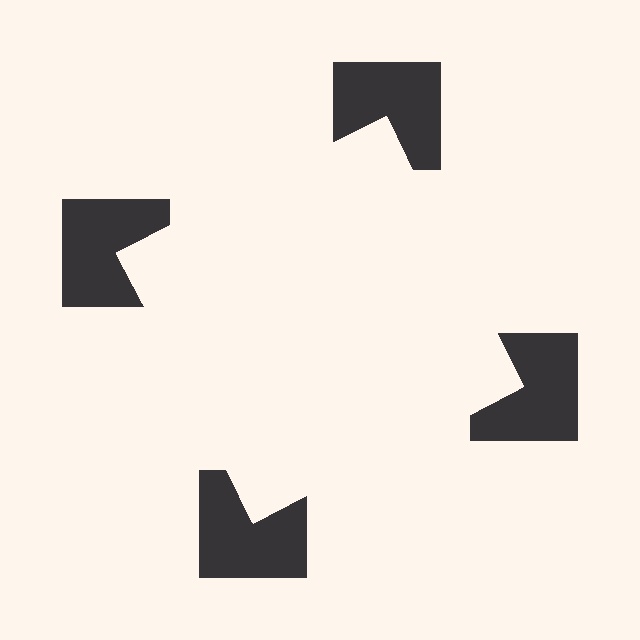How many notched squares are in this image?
There are 4 — one at each vertex of the illusory square.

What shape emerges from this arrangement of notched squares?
An illusory square — its edges are inferred from the aligned wedge cuts in the notched squares, not physically drawn.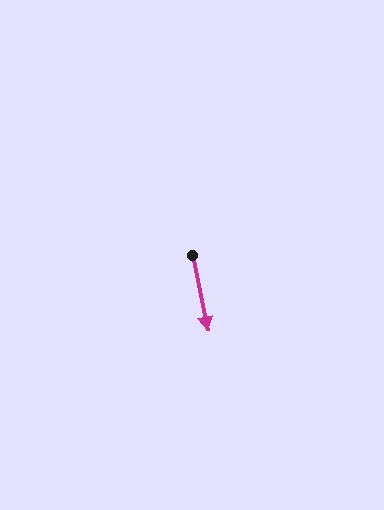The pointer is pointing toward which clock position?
Roughly 6 o'clock.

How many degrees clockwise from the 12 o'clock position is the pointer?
Approximately 168 degrees.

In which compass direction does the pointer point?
South.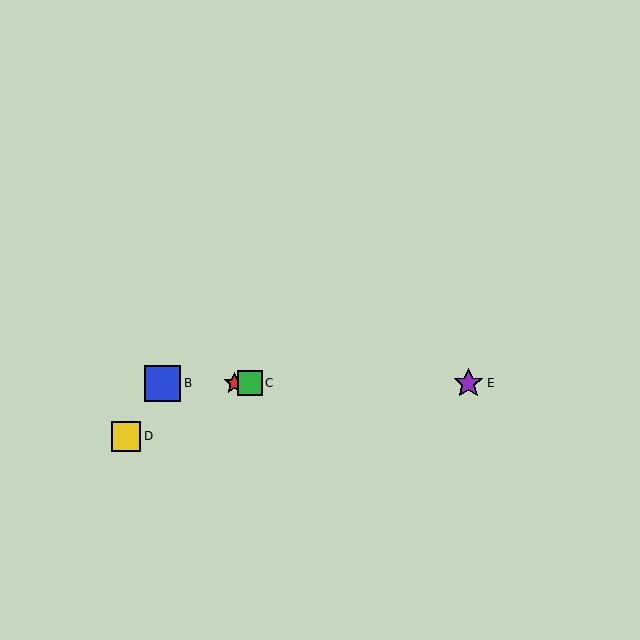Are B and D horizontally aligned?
No, B is at y≈383 and D is at y≈436.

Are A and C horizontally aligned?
Yes, both are at y≈383.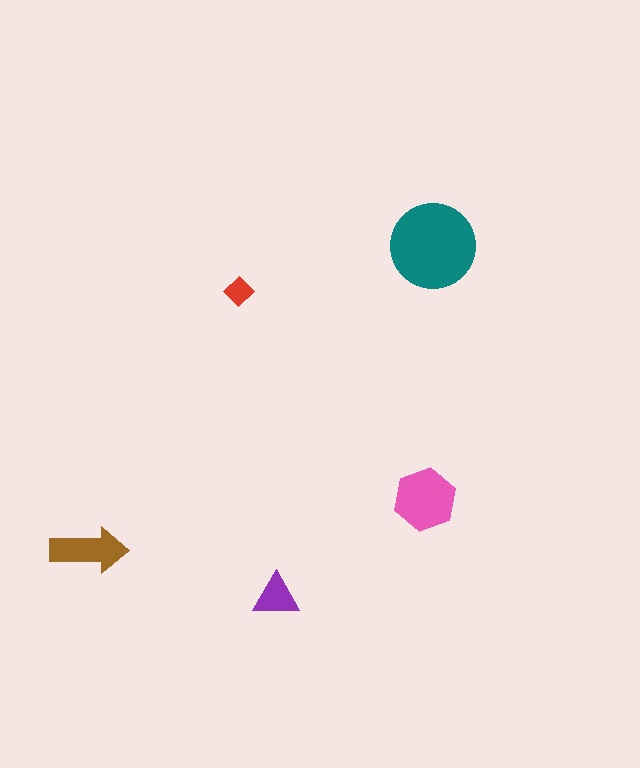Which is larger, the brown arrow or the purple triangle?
The brown arrow.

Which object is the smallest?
The red diamond.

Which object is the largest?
The teal circle.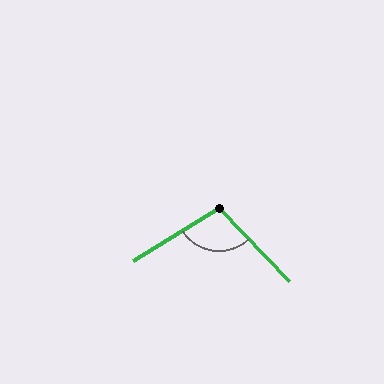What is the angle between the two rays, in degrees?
Approximately 102 degrees.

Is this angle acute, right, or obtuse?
It is obtuse.